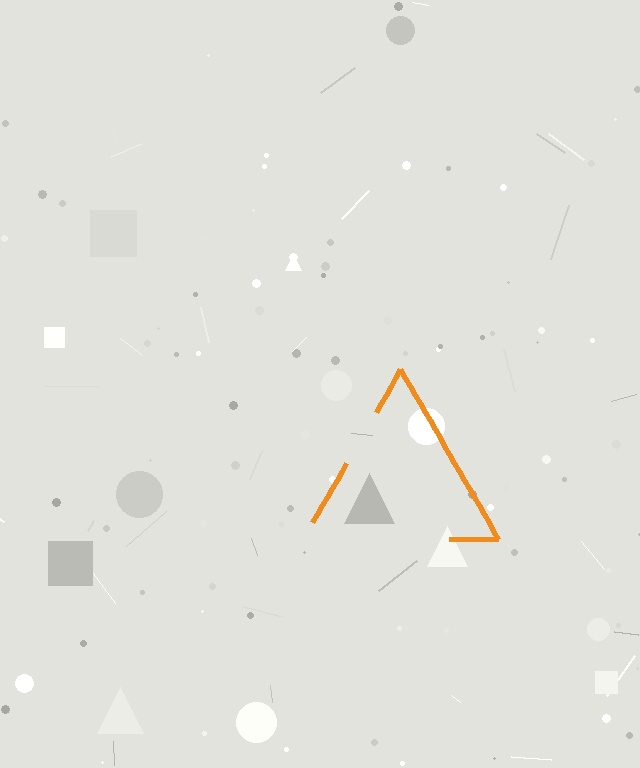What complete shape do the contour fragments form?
The contour fragments form a triangle.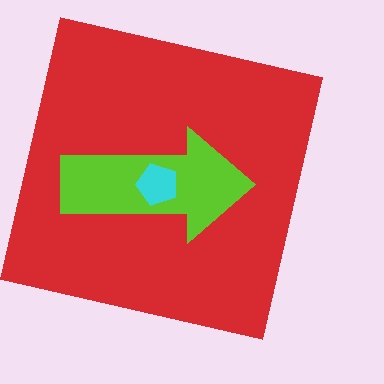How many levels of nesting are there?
3.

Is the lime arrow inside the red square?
Yes.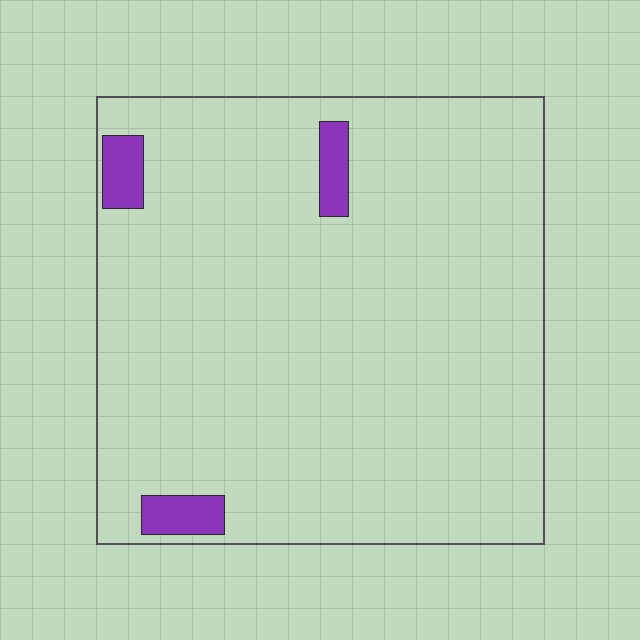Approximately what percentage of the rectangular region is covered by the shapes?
Approximately 5%.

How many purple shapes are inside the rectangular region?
3.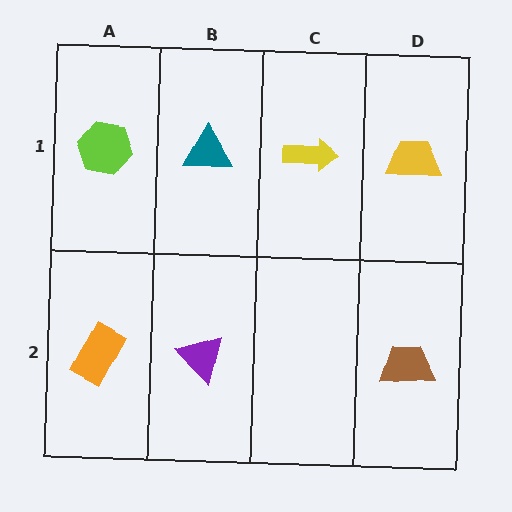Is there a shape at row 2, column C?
No, that cell is empty.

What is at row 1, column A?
A lime hexagon.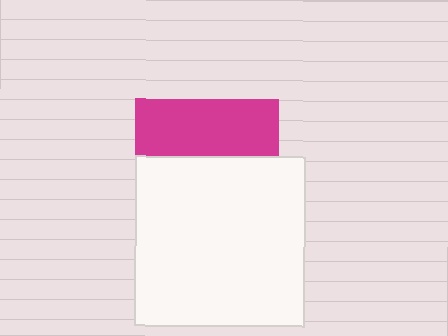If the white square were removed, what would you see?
You would see the complete magenta square.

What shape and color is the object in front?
The object in front is a white square.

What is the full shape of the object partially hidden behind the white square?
The partially hidden object is a magenta square.